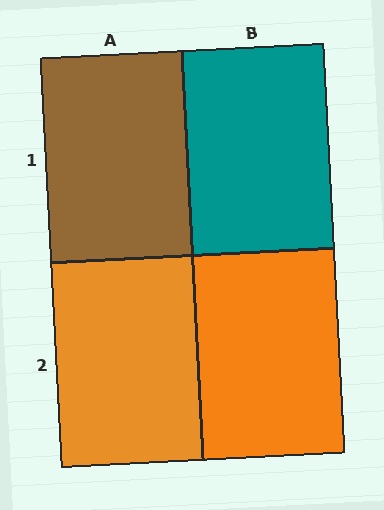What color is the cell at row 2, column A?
Orange.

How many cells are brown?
1 cell is brown.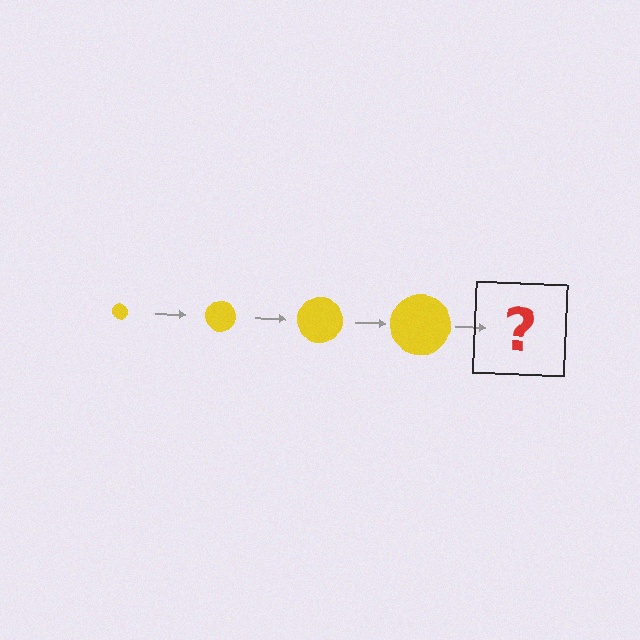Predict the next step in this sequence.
The next step is a yellow circle, larger than the previous one.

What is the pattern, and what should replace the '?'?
The pattern is that the circle gets progressively larger each step. The '?' should be a yellow circle, larger than the previous one.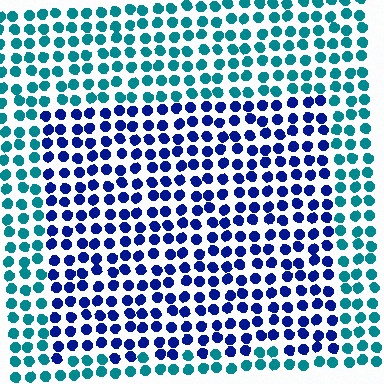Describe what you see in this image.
The image is filled with small teal elements in a uniform arrangement. A rectangle-shaped region is visible where the elements are tinted to a slightly different hue, forming a subtle color boundary.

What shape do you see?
I see a rectangle.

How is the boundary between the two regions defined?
The boundary is defined purely by a slight shift in hue (about 49 degrees). Spacing, size, and orientation are identical on both sides.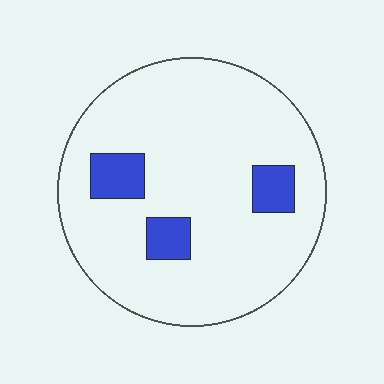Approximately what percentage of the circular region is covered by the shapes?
Approximately 10%.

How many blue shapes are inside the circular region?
3.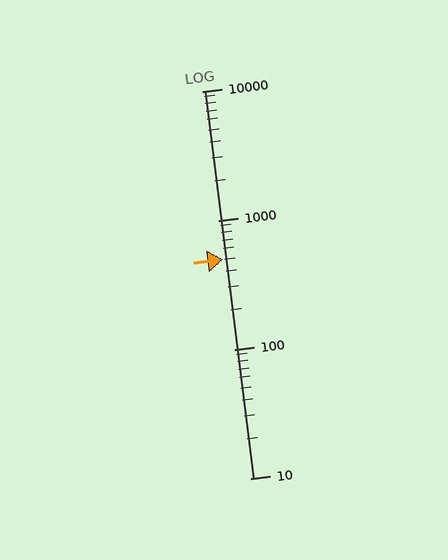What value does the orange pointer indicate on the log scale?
The pointer indicates approximately 500.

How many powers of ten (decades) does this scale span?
The scale spans 3 decades, from 10 to 10000.